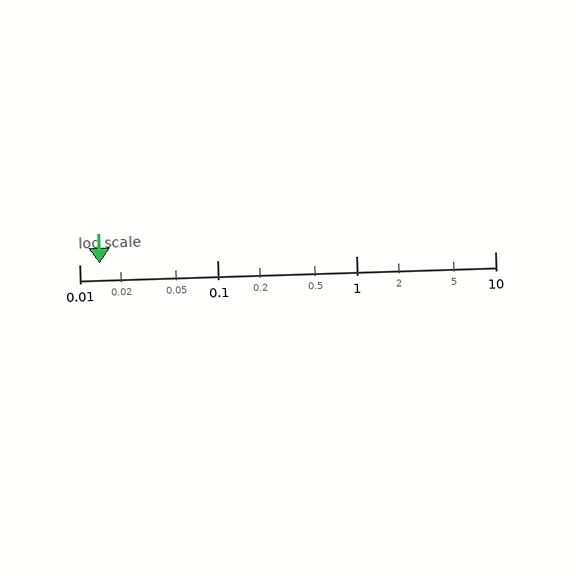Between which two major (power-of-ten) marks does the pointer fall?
The pointer is between 0.01 and 0.1.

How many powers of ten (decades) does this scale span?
The scale spans 3 decades, from 0.01 to 10.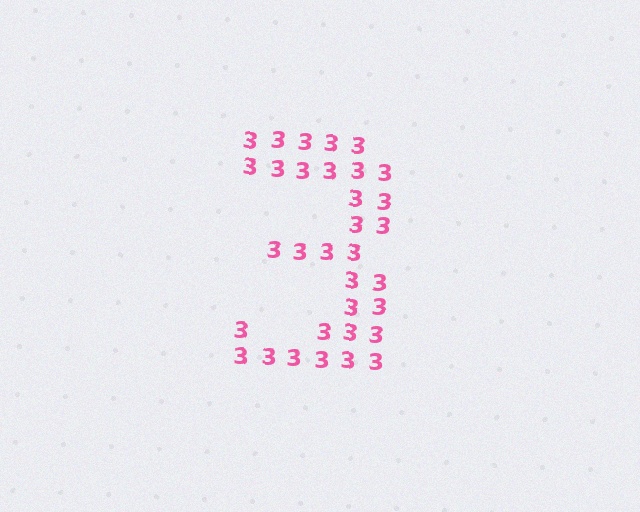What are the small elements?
The small elements are digit 3's.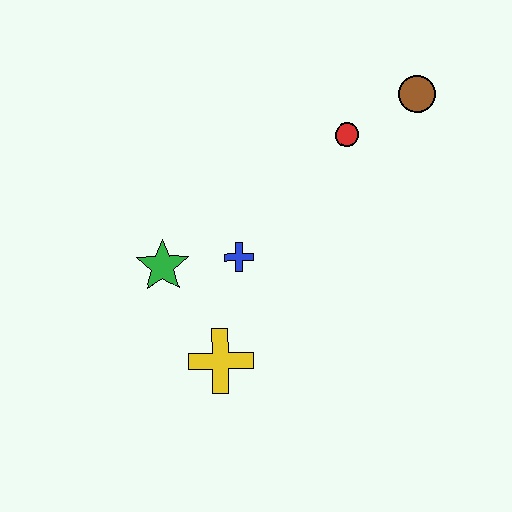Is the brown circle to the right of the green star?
Yes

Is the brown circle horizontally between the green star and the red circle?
No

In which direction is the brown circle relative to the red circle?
The brown circle is to the right of the red circle.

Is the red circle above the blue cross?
Yes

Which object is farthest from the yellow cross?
The brown circle is farthest from the yellow cross.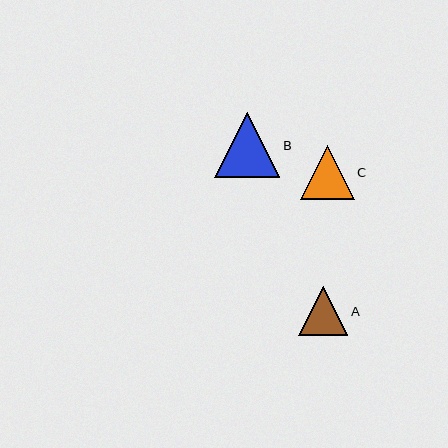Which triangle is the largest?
Triangle B is the largest with a size of approximately 65 pixels.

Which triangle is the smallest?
Triangle A is the smallest with a size of approximately 50 pixels.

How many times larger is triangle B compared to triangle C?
Triangle B is approximately 1.2 times the size of triangle C.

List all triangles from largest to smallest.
From largest to smallest: B, C, A.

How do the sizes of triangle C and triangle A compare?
Triangle C and triangle A are approximately the same size.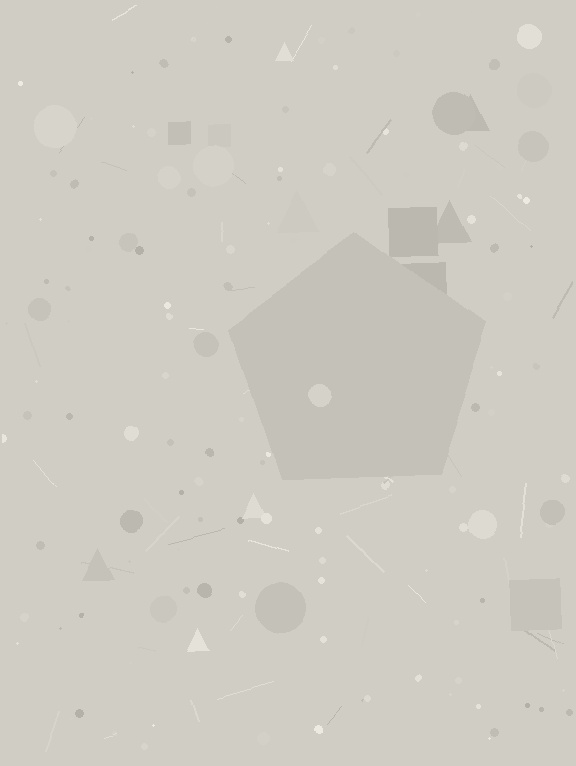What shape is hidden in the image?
A pentagon is hidden in the image.